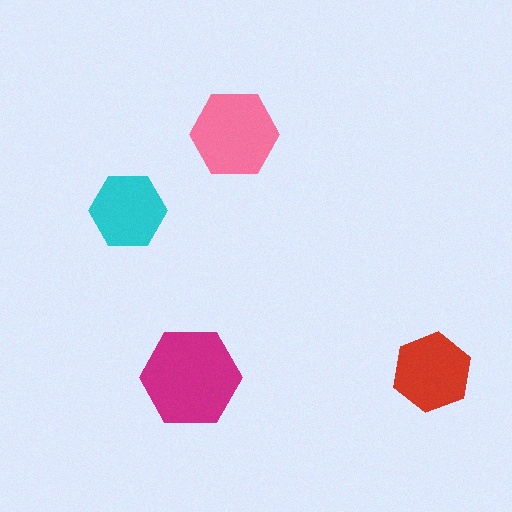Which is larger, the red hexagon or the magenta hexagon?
The magenta one.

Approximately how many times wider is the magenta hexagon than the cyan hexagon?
About 1.5 times wider.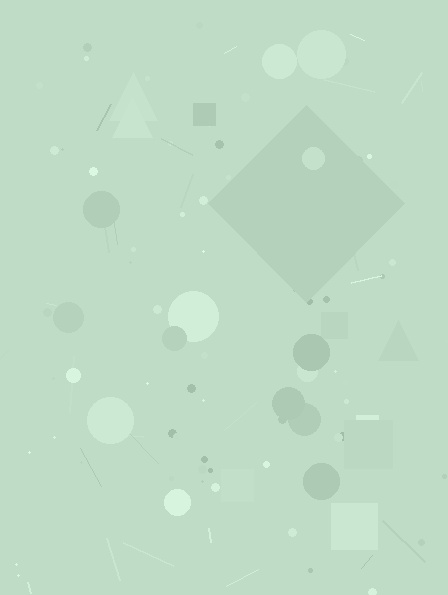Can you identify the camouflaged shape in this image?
The camouflaged shape is a diamond.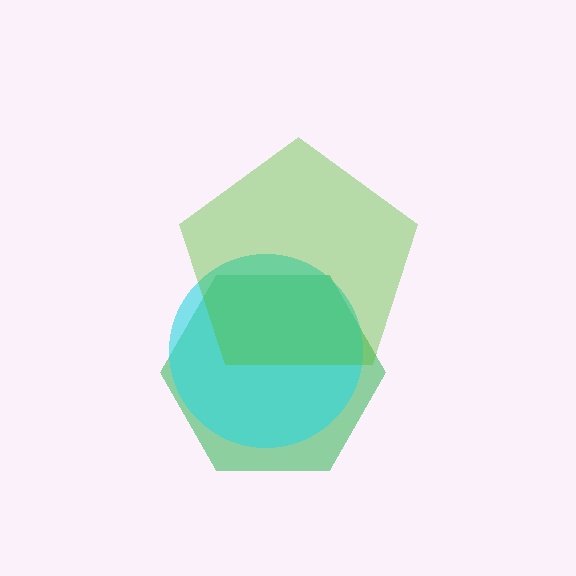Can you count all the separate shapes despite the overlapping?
Yes, there are 3 separate shapes.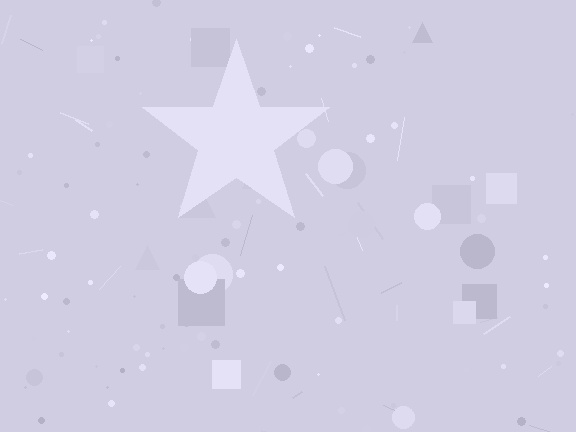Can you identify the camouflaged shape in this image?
The camouflaged shape is a star.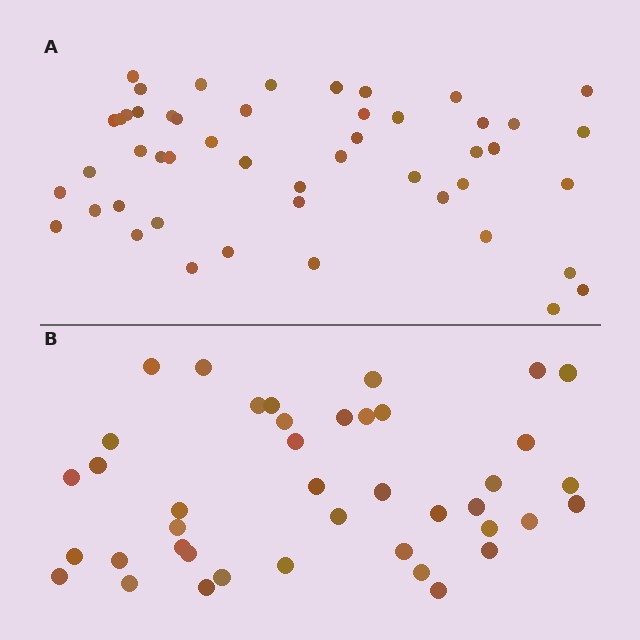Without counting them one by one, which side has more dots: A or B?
Region A (the top region) has more dots.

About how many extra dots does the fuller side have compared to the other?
Region A has roughly 8 or so more dots than region B.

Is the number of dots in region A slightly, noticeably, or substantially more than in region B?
Region A has only slightly more — the two regions are fairly close. The ratio is roughly 1.2 to 1.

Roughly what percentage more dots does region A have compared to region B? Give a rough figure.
About 20% more.